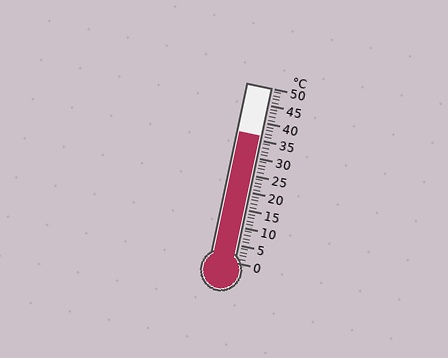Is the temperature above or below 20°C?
The temperature is above 20°C.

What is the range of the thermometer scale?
The thermometer scale ranges from 0°C to 50°C.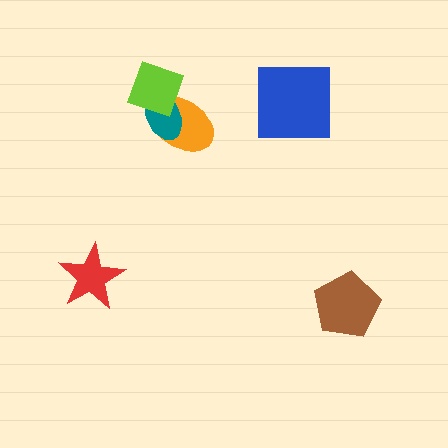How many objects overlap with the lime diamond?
2 objects overlap with the lime diamond.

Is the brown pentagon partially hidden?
No, no other shape covers it.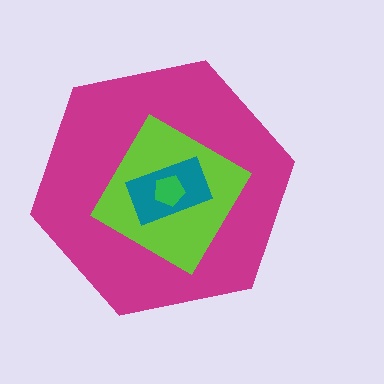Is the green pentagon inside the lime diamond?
Yes.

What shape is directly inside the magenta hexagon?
The lime diamond.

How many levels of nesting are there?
4.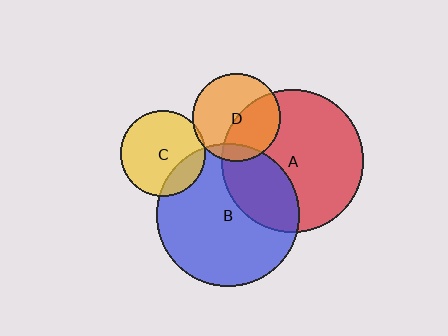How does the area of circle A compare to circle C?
Approximately 2.8 times.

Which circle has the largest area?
Circle B (blue).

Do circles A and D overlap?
Yes.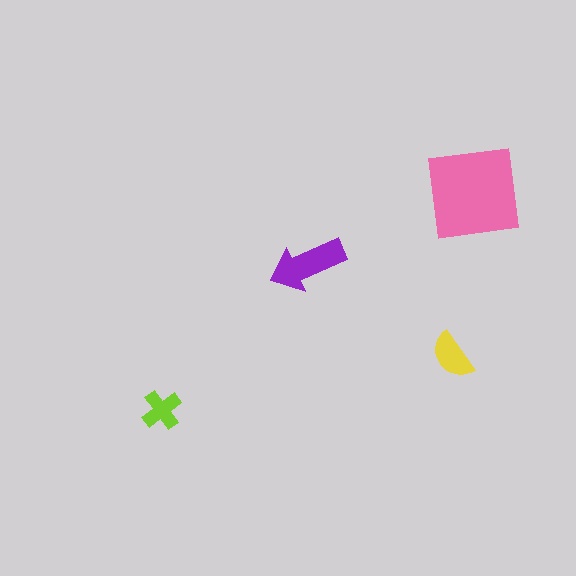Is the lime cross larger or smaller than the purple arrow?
Smaller.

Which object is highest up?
The pink square is topmost.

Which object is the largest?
The pink square.